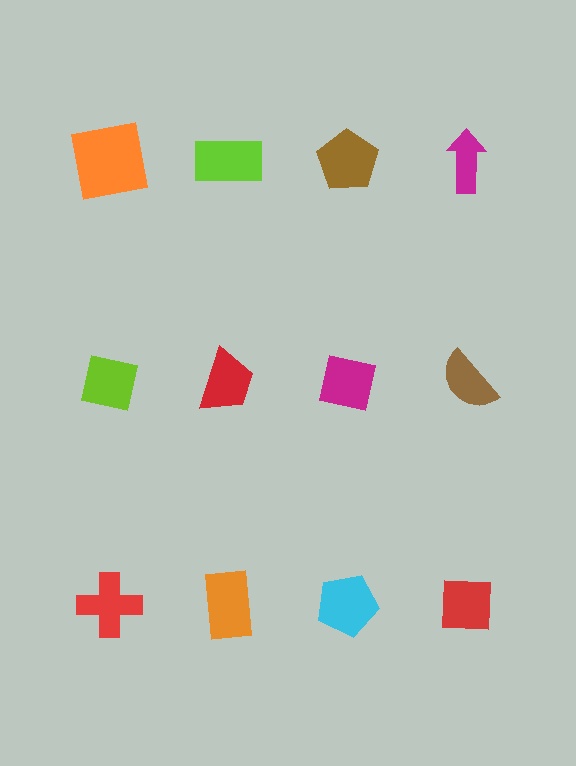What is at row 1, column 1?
An orange square.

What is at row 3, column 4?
A red square.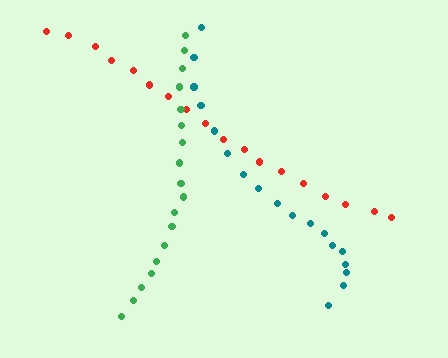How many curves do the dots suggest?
There are 3 distinct paths.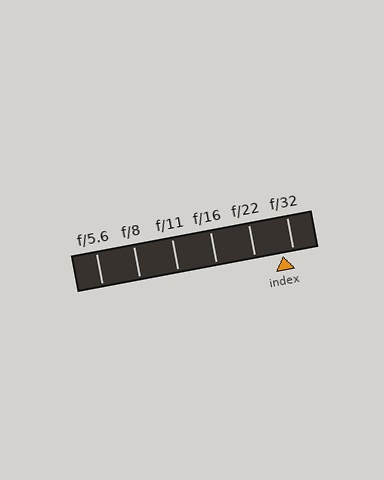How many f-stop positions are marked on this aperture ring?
There are 6 f-stop positions marked.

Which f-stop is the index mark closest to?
The index mark is closest to f/32.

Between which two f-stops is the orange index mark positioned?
The index mark is between f/22 and f/32.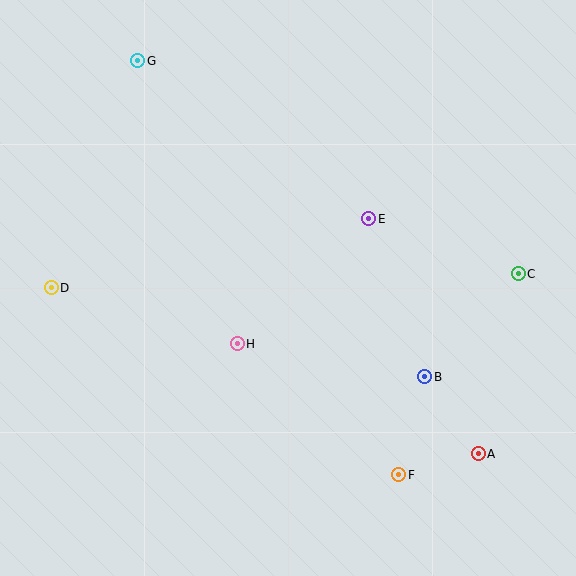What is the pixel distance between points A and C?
The distance between A and C is 184 pixels.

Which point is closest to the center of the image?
Point H at (237, 344) is closest to the center.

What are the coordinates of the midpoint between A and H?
The midpoint between A and H is at (358, 399).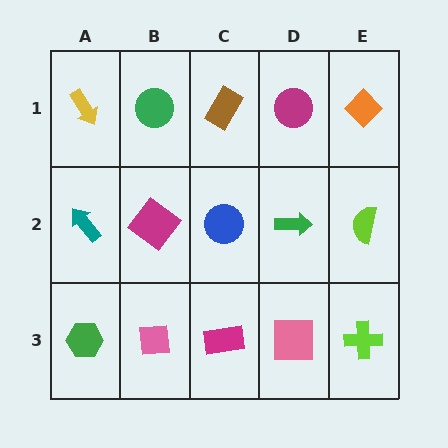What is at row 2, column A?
A teal arrow.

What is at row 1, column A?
A yellow arrow.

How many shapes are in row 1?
5 shapes.